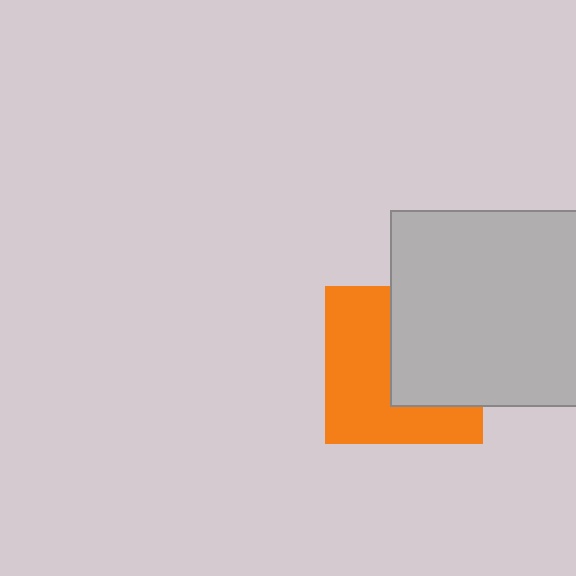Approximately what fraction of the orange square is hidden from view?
Roughly 46% of the orange square is hidden behind the light gray square.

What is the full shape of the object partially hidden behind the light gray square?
The partially hidden object is an orange square.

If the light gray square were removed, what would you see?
You would see the complete orange square.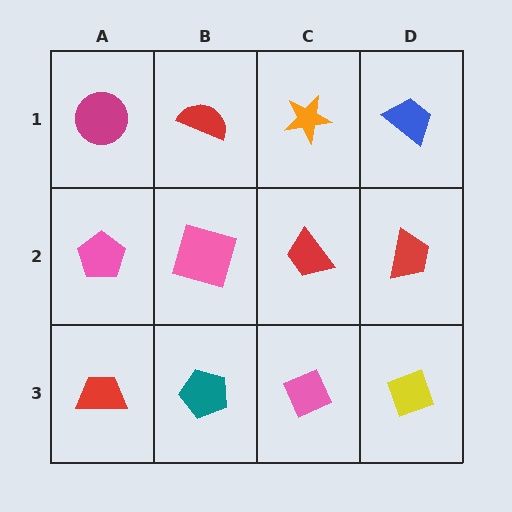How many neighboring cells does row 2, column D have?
3.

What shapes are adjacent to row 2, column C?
An orange star (row 1, column C), a pink diamond (row 3, column C), a pink square (row 2, column B), a red trapezoid (row 2, column D).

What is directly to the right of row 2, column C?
A red trapezoid.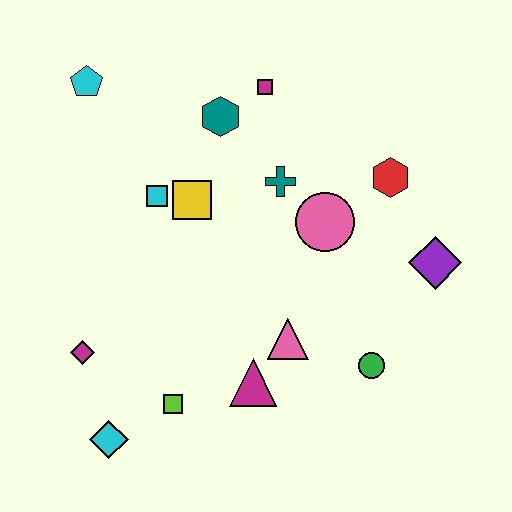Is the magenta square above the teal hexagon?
Yes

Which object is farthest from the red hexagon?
The cyan diamond is farthest from the red hexagon.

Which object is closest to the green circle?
The pink triangle is closest to the green circle.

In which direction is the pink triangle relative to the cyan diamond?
The pink triangle is to the right of the cyan diamond.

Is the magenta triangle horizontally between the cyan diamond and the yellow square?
No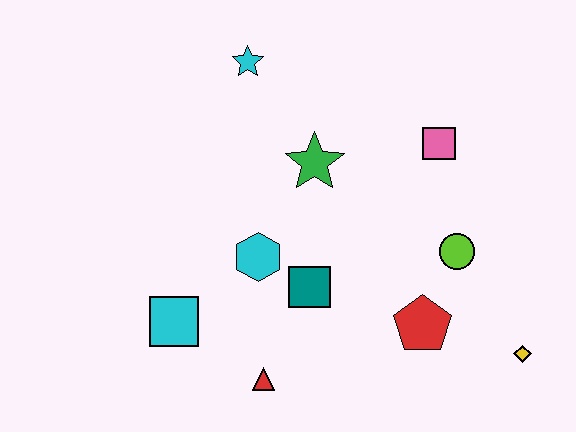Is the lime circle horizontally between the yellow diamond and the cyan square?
Yes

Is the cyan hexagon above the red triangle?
Yes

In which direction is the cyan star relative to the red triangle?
The cyan star is above the red triangle.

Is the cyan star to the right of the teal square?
No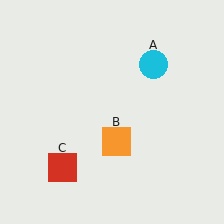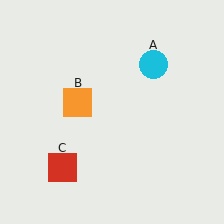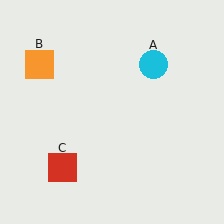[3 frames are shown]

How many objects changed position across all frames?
1 object changed position: orange square (object B).